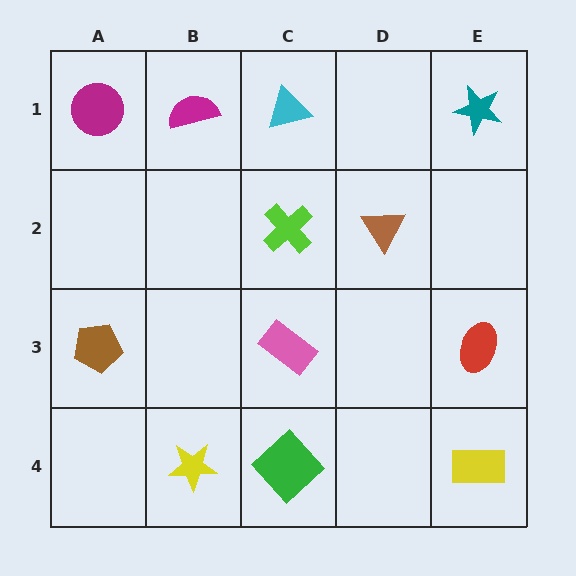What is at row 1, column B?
A magenta semicircle.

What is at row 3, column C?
A pink rectangle.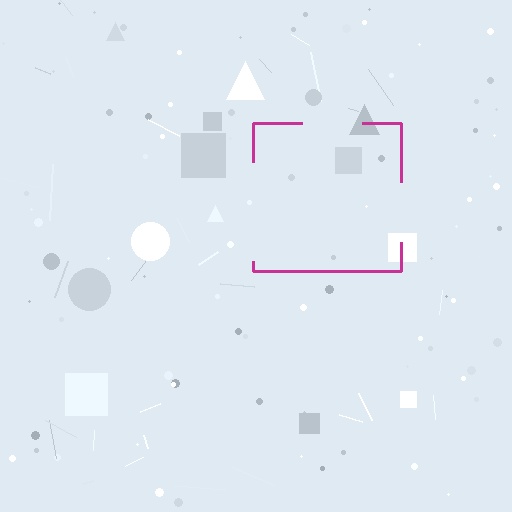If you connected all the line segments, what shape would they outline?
They would outline a square.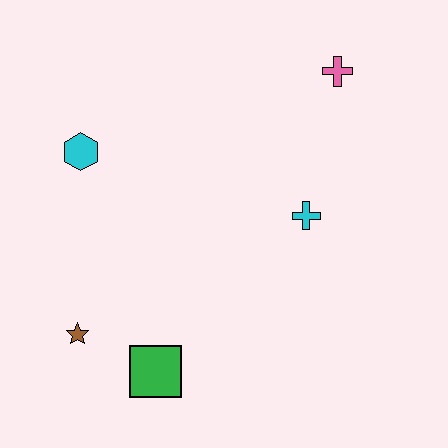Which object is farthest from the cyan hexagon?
The pink cross is farthest from the cyan hexagon.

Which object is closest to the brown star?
The green square is closest to the brown star.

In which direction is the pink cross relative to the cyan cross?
The pink cross is above the cyan cross.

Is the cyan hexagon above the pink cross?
No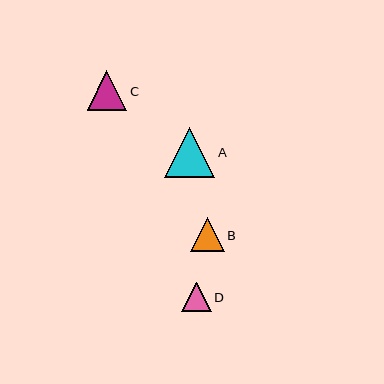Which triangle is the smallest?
Triangle D is the smallest with a size of approximately 30 pixels.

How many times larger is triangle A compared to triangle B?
Triangle A is approximately 1.5 times the size of triangle B.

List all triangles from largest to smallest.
From largest to smallest: A, C, B, D.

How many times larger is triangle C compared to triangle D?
Triangle C is approximately 1.3 times the size of triangle D.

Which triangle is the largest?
Triangle A is the largest with a size of approximately 50 pixels.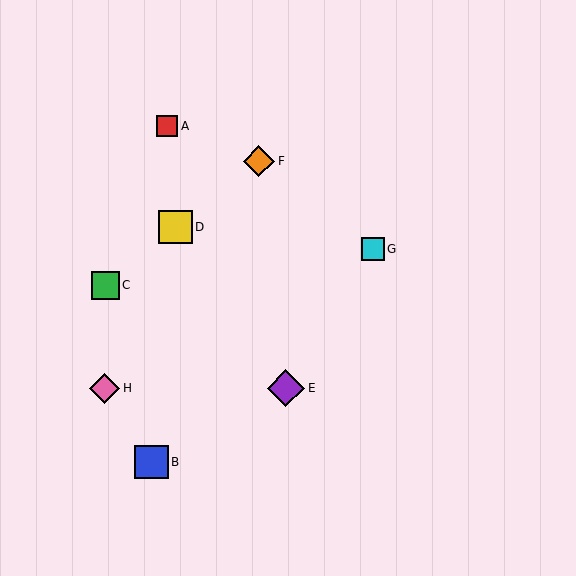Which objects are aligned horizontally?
Objects E, H are aligned horizontally.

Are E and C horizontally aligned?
No, E is at y≈388 and C is at y≈285.